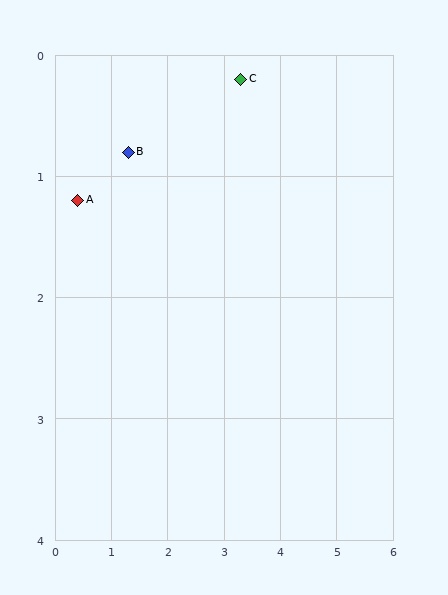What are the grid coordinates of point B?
Point B is at approximately (1.3, 0.8).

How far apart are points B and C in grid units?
Points B and C are about 2.1 grid units apart.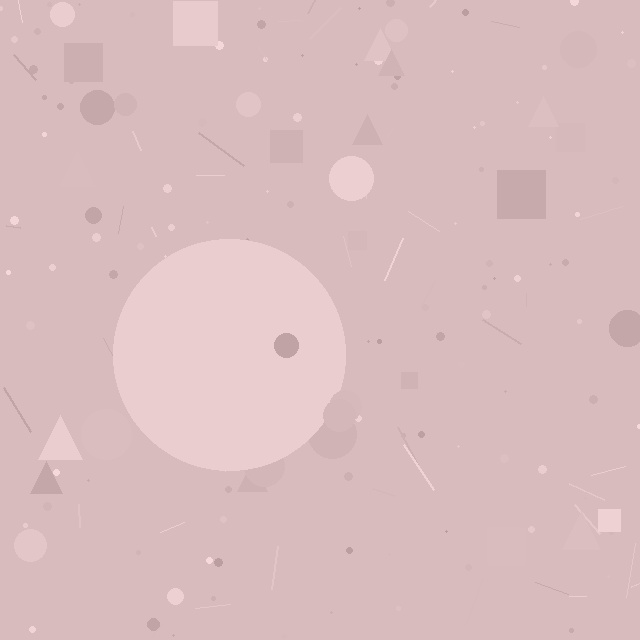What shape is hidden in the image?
A circle is hidden in the image.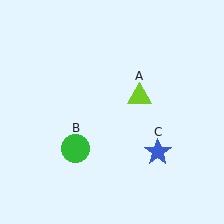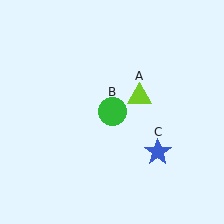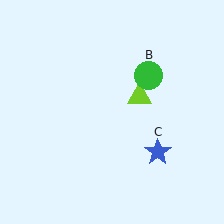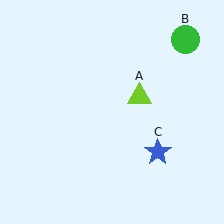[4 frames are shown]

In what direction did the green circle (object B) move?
The green circle (object B) moved up and to the right.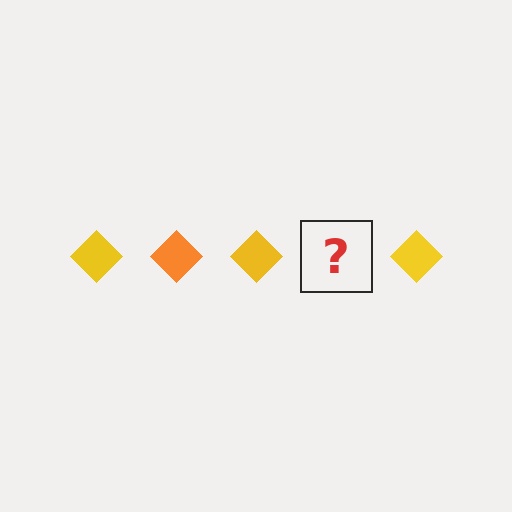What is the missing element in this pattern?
The missing element is an orange diamond.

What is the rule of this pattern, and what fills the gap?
The rule is that the pattern cycles through yellow, orange diamonds. The gap should be filled with an orange diamond.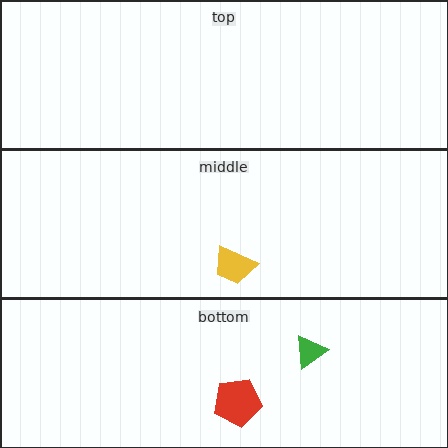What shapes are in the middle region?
The yellow trapezoid.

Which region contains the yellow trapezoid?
The middle region.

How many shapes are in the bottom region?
2.